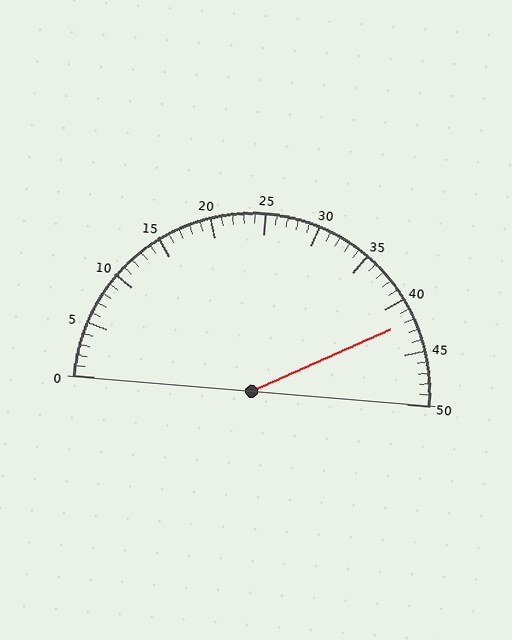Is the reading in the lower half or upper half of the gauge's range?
The reading is in the upper half of the range (0 to 50).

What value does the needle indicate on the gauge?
The needle indicates approximately 42.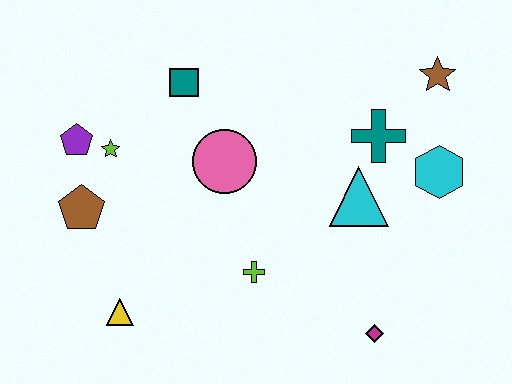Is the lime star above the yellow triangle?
Yes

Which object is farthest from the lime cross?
The brown star is farthest from the lime cross.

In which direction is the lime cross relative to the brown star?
The lime cross is below the brown star.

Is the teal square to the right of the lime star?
Yes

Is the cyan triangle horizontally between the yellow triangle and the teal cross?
Yes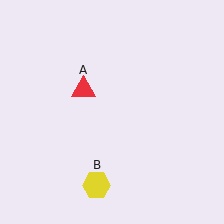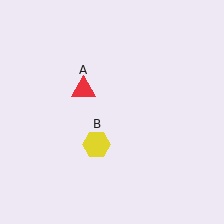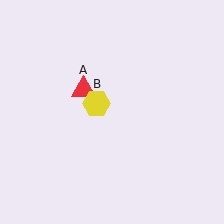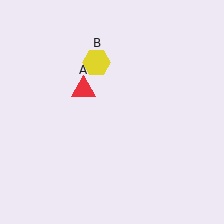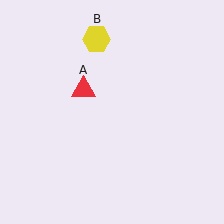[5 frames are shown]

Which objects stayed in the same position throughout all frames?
Red triangle (object A) remained stationary.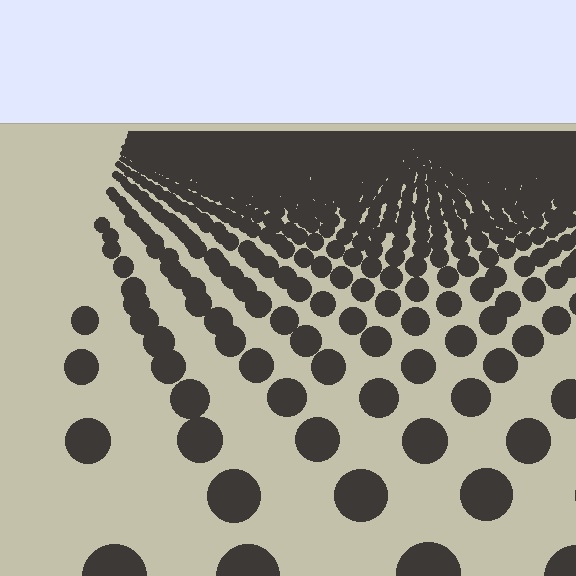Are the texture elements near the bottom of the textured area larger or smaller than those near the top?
Larger. Near the bottom, elements are closer to the viewer and appear at a bigger on-screen size.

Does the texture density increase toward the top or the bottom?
Density increases toward the top.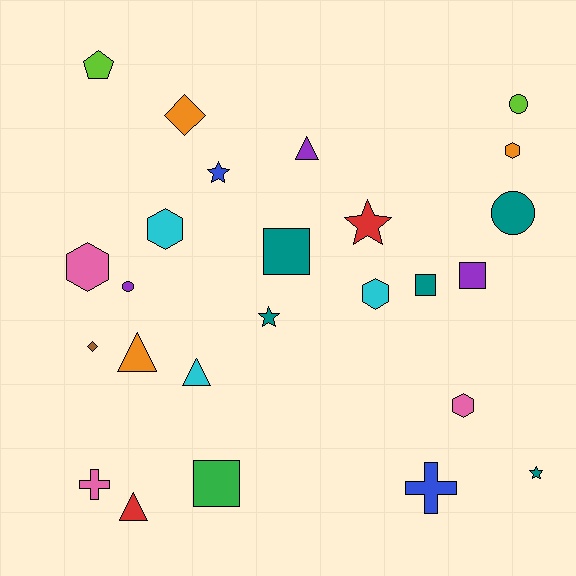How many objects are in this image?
There are 25 objects.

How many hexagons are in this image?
There are 5 hexagons.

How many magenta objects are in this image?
There are no magenta objects.